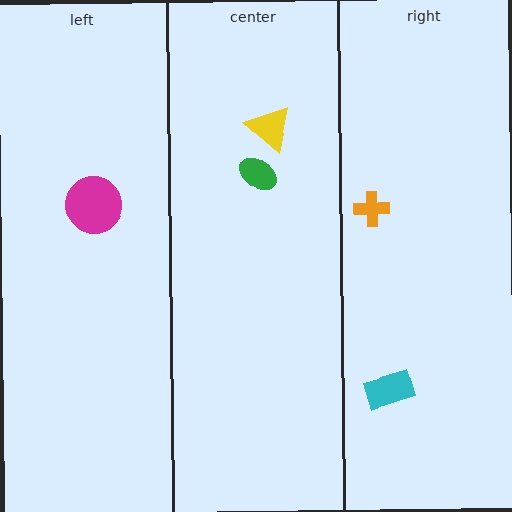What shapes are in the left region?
The magenta circle.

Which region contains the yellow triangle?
The center region.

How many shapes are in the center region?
2.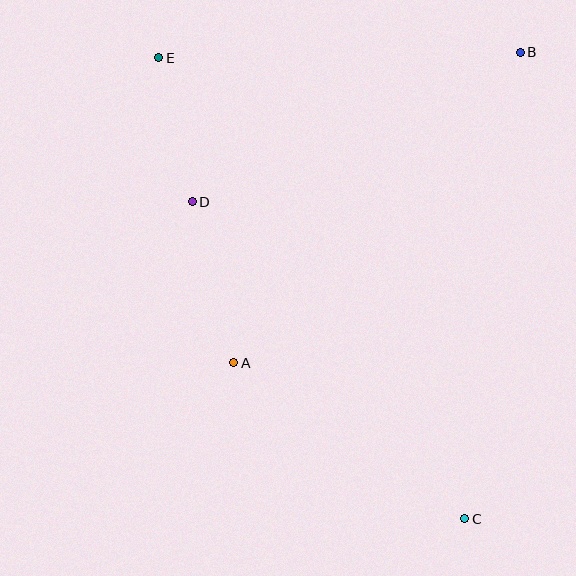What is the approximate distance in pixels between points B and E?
The distance between B and E is approximately 361 pixels.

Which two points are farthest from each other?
Points C and E are farthest from each other.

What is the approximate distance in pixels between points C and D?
The distance between C and D is approximately 418 pixels.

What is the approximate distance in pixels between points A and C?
The distance between A and C is approximately 279 pixels.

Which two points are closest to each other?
Points D and E are closest to each other.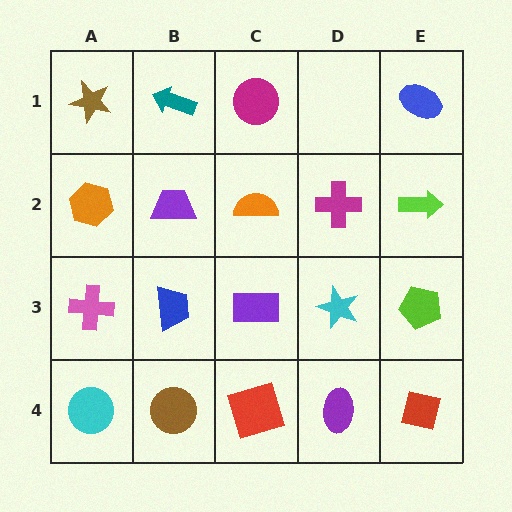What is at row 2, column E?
A lime arrow.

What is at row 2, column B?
A purple trapezoid.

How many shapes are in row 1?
4 shapes.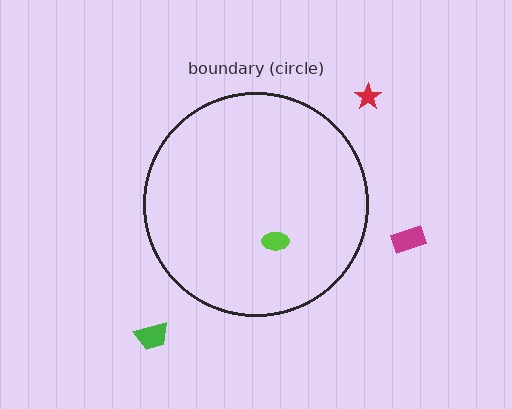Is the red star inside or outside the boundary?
Outside.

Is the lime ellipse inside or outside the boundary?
Inside.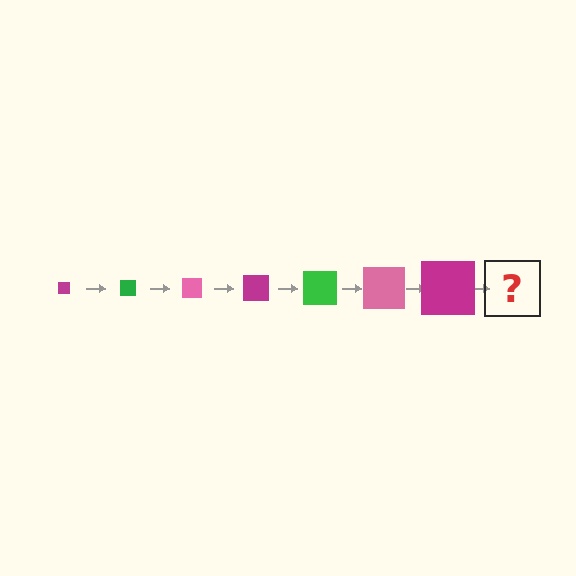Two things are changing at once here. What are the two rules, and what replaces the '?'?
The two rules are that the square grows larger each step and the color cycles through magenta, green, and pink. The '?' should be a green square, larger than the previous one.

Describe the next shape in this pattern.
It should be a green square, larger than the previous one.